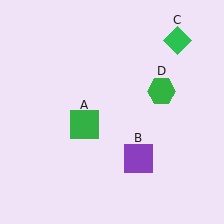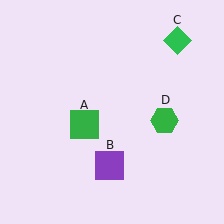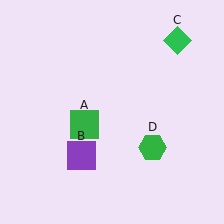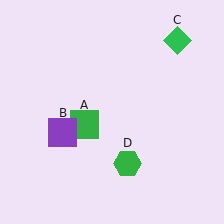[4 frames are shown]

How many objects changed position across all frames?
2 objects changed position: purple square (object B), green hexagon (object D).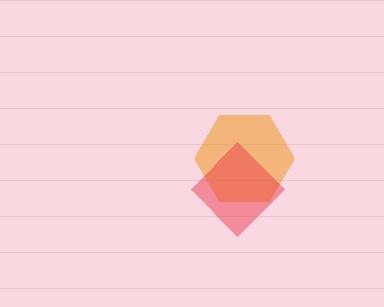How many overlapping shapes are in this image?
There are 2 overlapping shapes in the image.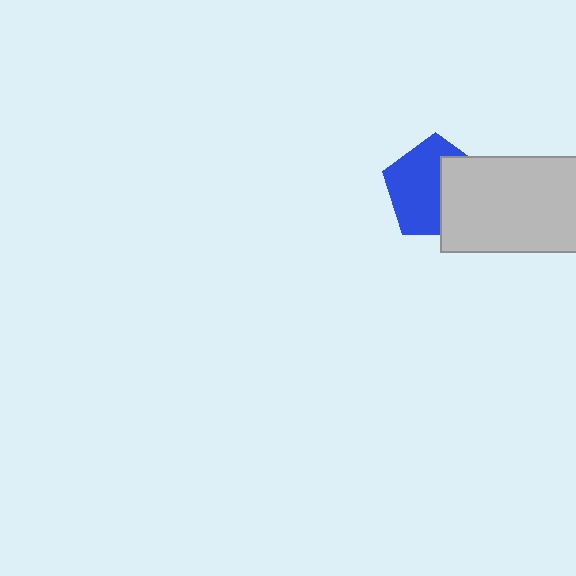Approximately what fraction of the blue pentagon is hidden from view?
Roughly 42% of the blue pentagon is hidden behind the light gray rectangle.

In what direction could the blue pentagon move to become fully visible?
The blue pentagon could move left. That would shift it out from behind the light gray rectangle entirely.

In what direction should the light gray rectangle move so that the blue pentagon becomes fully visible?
The light gray rectangle should move right. That is the shortest direction to clear the overlap and leave the blue pentagon fully visible.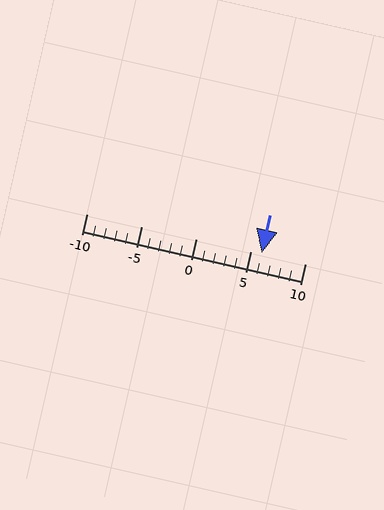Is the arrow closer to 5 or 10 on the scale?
The arrow is closer to 5.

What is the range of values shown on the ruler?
The ruler shows values from -10 to 10.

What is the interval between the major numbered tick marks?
The major tick marks are spaced 5 units apart.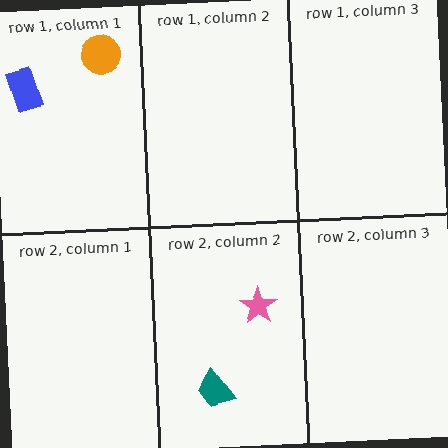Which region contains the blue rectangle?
The row 1, column 1 region.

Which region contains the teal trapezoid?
The row 2, column 2 region.